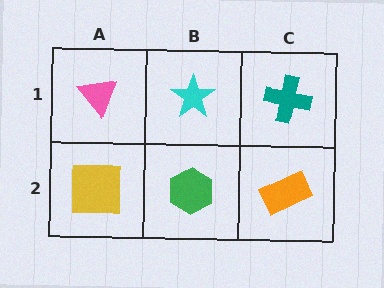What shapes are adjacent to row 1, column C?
An orange rectangle (row 2, column C), a cyan star (row 1, column B).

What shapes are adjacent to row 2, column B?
A cyan star (row 1, column B), a yellow square (row 2, column A), an orange rectangle (row 2, column C).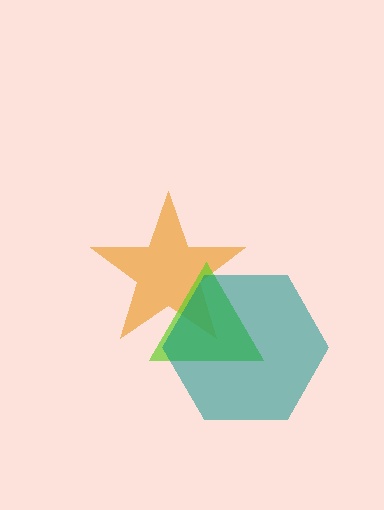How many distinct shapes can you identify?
There are 3 distinct shapes: an orange star, a lime triangle, a teal hexagon.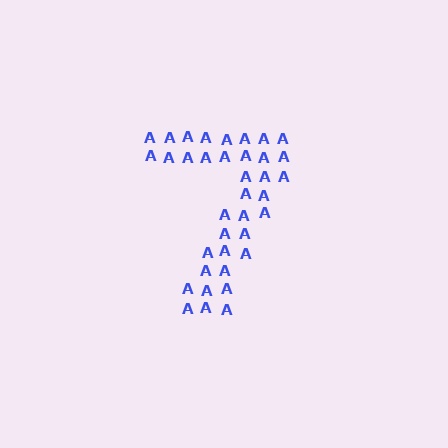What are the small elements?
The small elements are letter A's.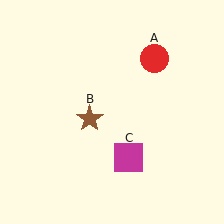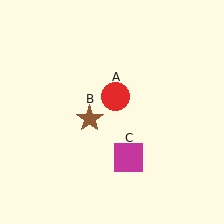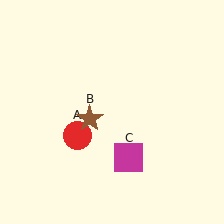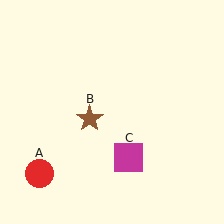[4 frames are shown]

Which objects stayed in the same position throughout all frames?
Brown star (object B) and magenta square (object C) remained stationary.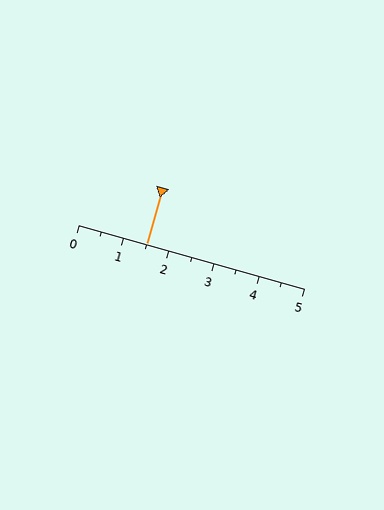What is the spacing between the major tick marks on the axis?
The major ticks are spaced 1 apart.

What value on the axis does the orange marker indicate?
The marker indicates approximately 1.5.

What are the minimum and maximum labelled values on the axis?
The axis runs from 0 to 5.